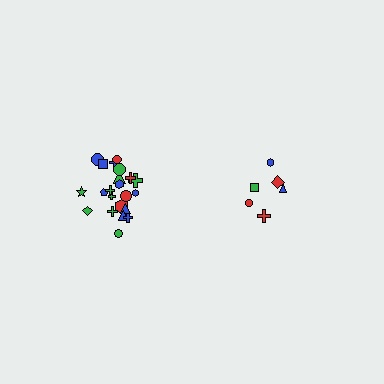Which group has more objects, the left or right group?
The left group.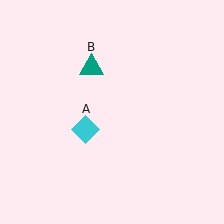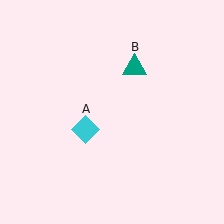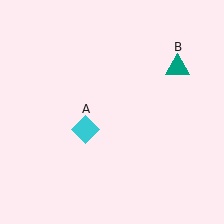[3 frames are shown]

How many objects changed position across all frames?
1 object changed position: teal triangle (object B).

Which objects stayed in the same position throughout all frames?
Cyan diamond (object A) remained stationary.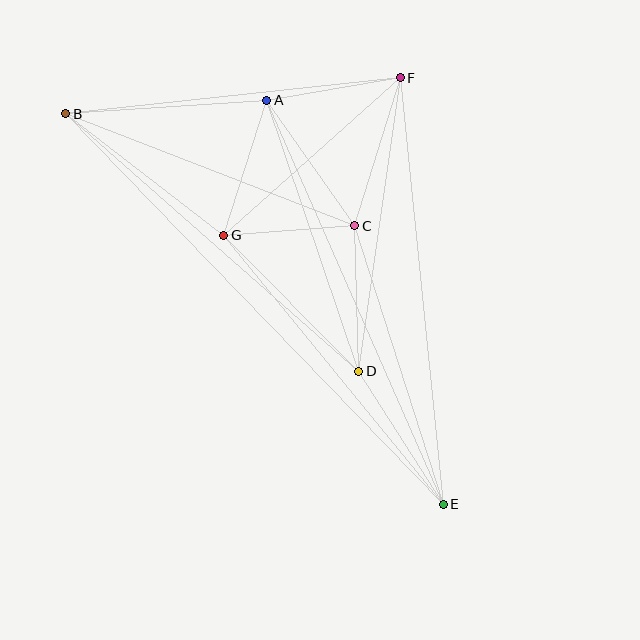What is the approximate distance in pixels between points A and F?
The distance between A and F is approximately 135 pixels.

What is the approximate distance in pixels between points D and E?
The distance between D and E is approximately 158 pixels.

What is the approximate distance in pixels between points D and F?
The distance between D and F is approximately 296 pixels.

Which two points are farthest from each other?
Points B and E are farthest from each other.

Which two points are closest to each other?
Points C and G are closest to each other.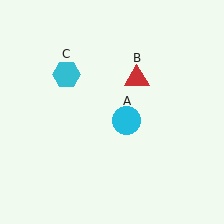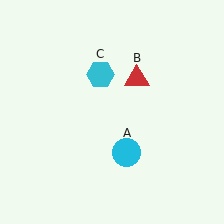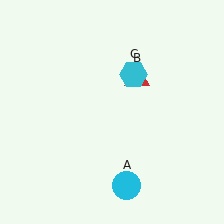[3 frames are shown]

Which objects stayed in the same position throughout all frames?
Red triangle (object B) remained stationary.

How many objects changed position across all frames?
2 objects changed position: cyan circle (object A), cyan hexagon (object C).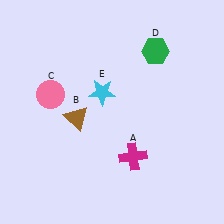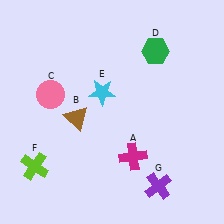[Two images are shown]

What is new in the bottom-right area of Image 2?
A purple cross (G) was added in the bottom-right area of Image 2.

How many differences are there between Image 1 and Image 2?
There are 2 differences between the two images.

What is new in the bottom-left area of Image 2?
A lime cross (F) was added in the bottom-left area of Image 2.